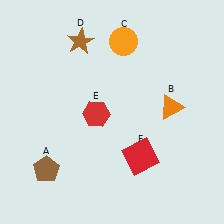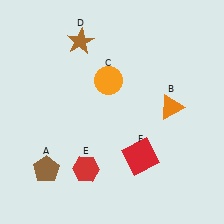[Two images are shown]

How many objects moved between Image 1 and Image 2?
2 objects moved between the two images.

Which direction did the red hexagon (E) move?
The red hexagon (E) moved down.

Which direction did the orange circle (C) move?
The orange circle (C) moved down.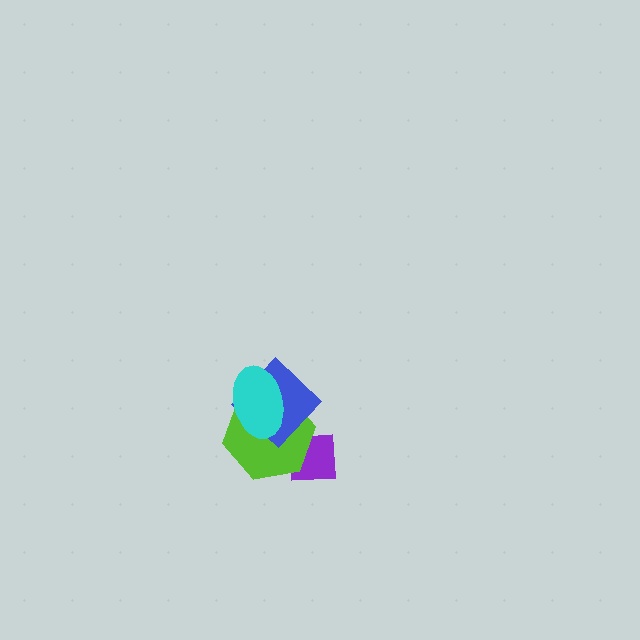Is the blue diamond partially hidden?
Yes, it is partially covered by another shape.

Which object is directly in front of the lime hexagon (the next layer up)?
The blue diamond is directly in front of the lime hexagon.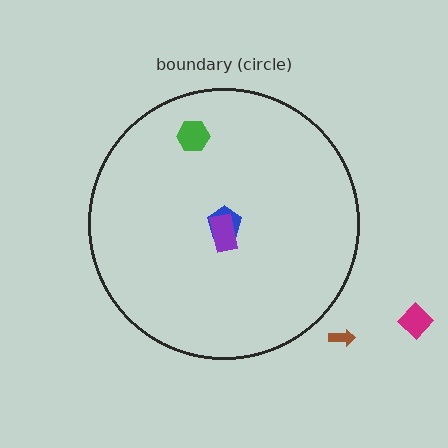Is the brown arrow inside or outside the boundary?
Outside.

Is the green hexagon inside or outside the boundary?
Inside.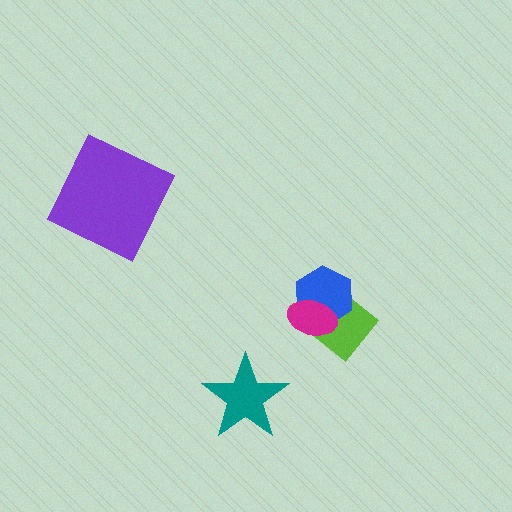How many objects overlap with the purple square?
0 objects overlap with the purple square.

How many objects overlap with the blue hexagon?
2 objects overlap with the blue hexagon.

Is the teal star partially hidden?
No, no other shape covers it.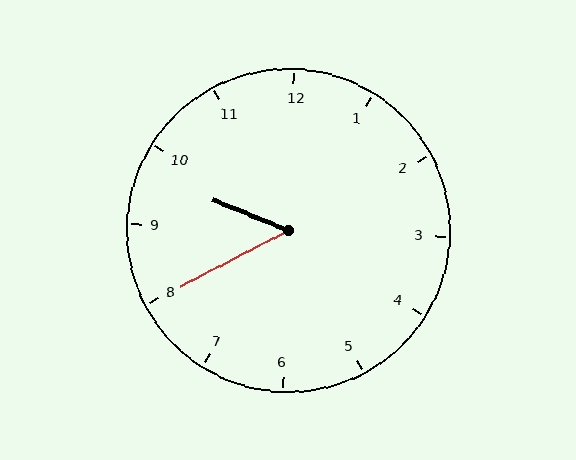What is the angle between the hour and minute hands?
Approximately 50 degrees.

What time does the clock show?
9:40.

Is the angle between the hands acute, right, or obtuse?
It is acute.